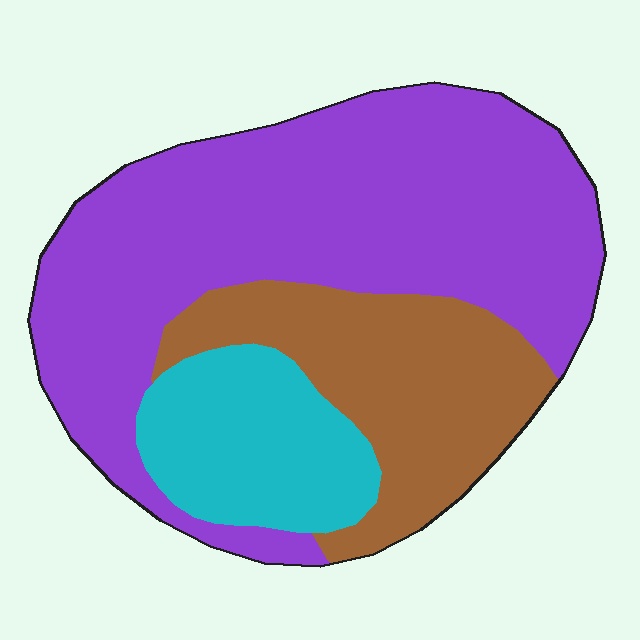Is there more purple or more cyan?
Purple.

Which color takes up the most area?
Purple, at roughly 60%.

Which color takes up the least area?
Cyan, at roughly 15%.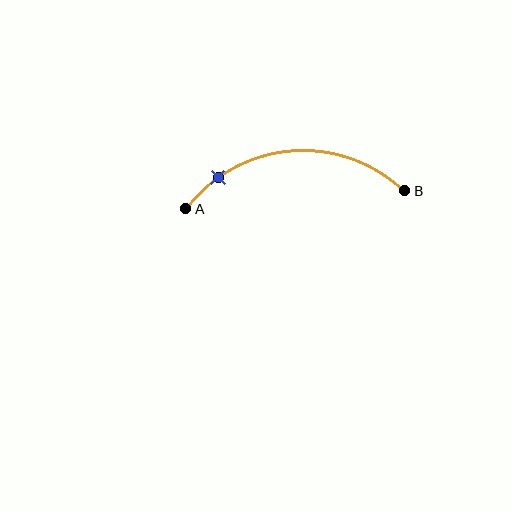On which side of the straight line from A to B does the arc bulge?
The arc bulges above the straight line connecting A and B.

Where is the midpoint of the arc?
The arc midpoint is the point on the curve farthest from the straight line joining A and B. It sits above that line.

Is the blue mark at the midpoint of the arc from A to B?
No. The blue mark lies on the arc but is closer to endpoint A. The arc midpoint would be at the point on the curve equidistant along the arc from both A and B.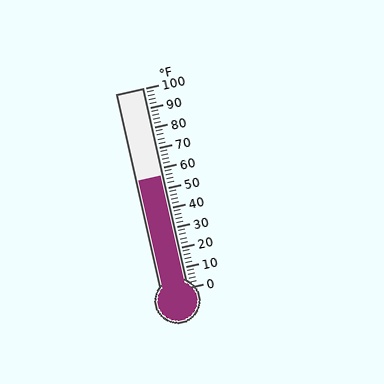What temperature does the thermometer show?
The thermometer shows approximately 56°F.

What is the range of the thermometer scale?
The thermometer scale ranges from 0°F to 100°F.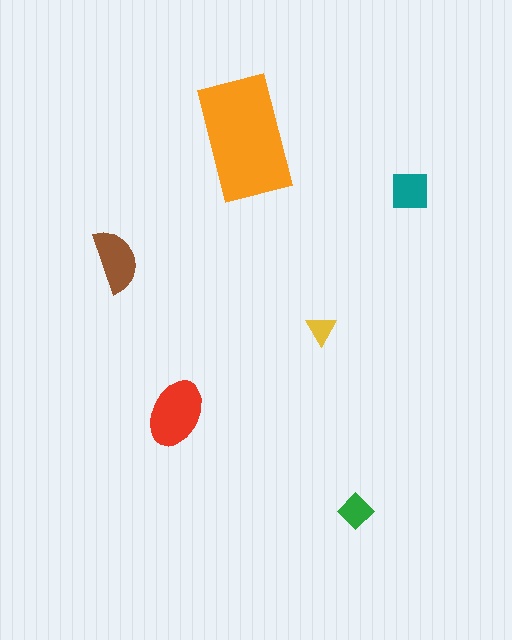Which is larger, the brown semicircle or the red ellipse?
The red ellipse.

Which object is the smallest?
The yellow triangle.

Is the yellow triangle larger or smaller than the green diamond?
Smaller.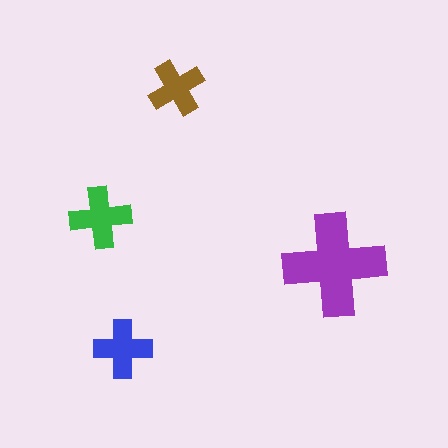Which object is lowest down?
The blue cross is bottommost.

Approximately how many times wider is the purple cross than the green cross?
About 1.5 times wider.